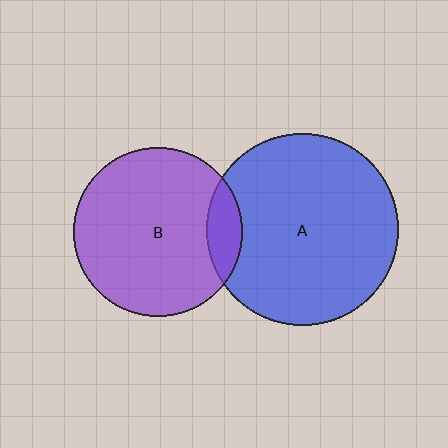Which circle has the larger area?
Circle A (blue).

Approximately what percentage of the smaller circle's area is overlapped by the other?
Approximately 10%.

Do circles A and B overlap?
Yes.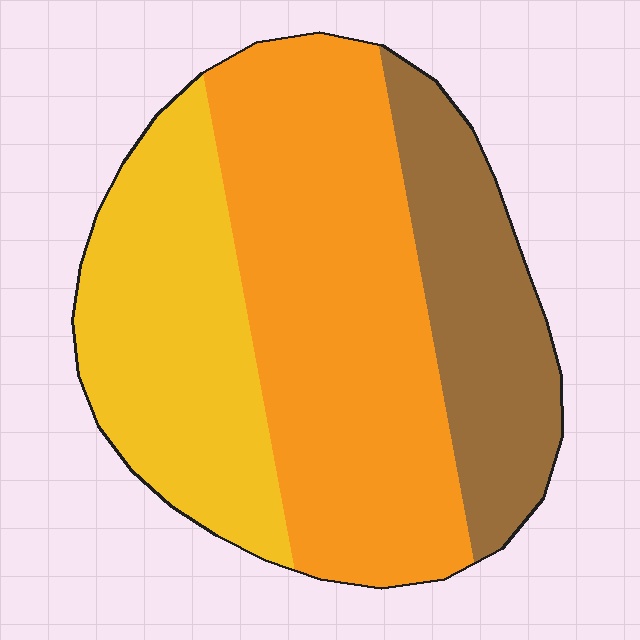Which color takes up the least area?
Brown, at roughly 20%.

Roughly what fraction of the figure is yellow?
Yellow takes up about one third (1/3) of the figure.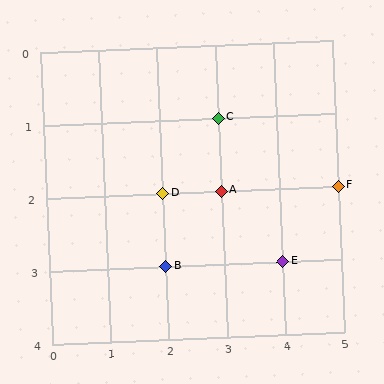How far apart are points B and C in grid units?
Points B and C are 1 column and 2 rows apart (about 2.2 grid units diagonally).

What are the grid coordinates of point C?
Point C is at grid coordinates (3, 1).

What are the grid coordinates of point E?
Point E is at grid coordinates (4, 3).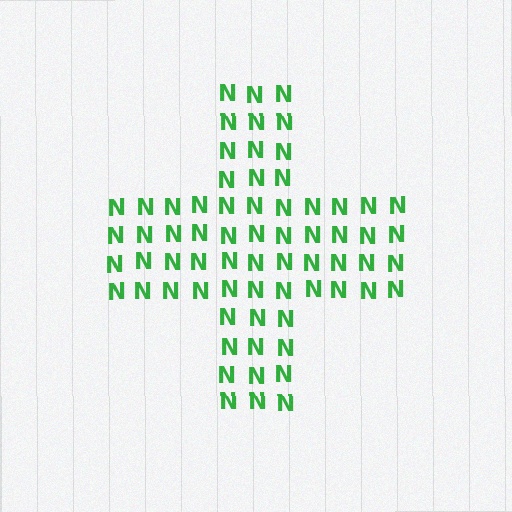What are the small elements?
The small elements are letter N's.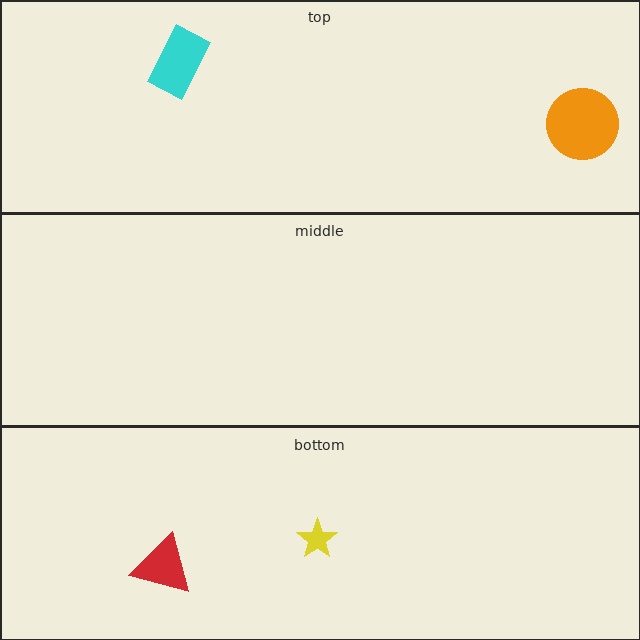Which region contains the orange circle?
The top region.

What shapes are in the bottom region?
The yellow star, the red triangle.